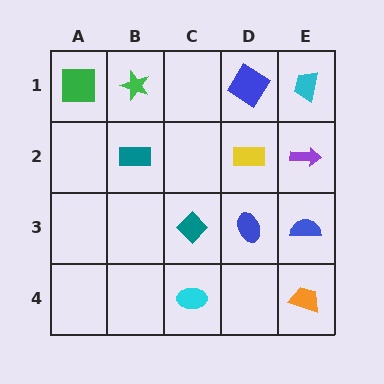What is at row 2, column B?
A teal rectangle.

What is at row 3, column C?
A teal diamond.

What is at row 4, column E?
An orange trapezoid.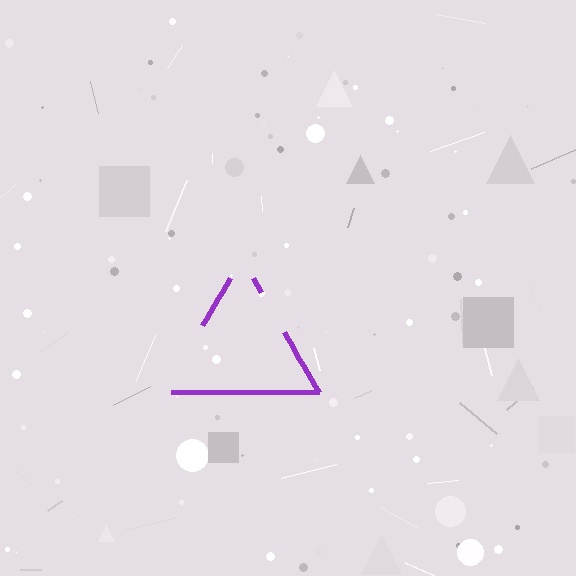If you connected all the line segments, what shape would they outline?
They would outline a triangle.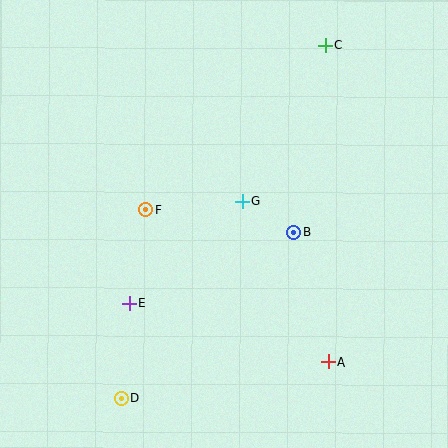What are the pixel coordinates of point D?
Point D is at (122, 398).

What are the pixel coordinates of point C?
Point C is at (325, 46).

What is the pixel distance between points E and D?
The distance between E and D is 95 pixels.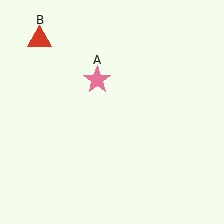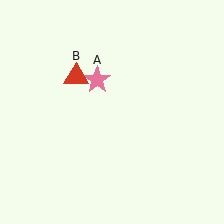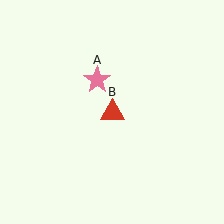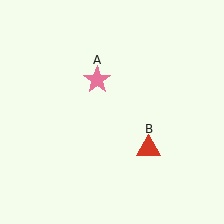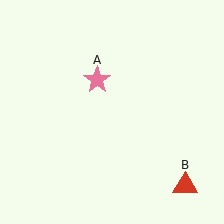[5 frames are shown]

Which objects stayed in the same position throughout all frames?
Pink star (object A) remained stationary.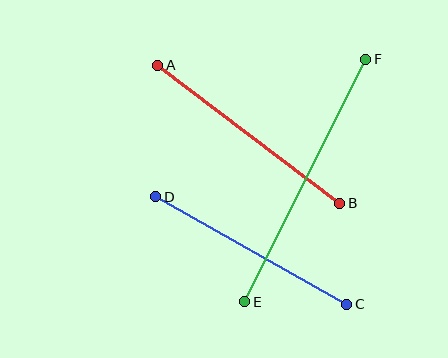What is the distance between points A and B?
The distance is approximately 228 pixels.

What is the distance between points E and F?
The distance is approximately 271 pixels.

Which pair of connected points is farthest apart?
Points E and F are farthest apart.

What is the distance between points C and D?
The distance is approximately 219 pixels.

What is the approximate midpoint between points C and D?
The midpoint is at approximately (251, 251) pixels.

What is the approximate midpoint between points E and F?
The midpoint is at approximately (305, 180) pixels.